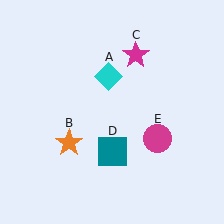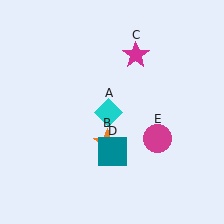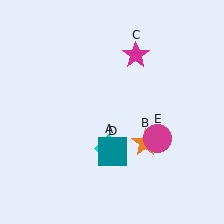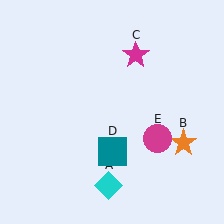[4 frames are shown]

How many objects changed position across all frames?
2 objects changed position: cyan diamond (object A), orange star (object B).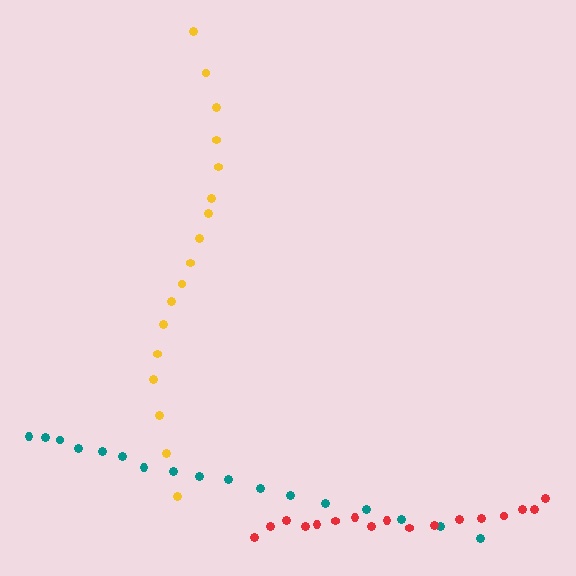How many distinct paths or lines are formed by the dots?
There are 3 distinct paths.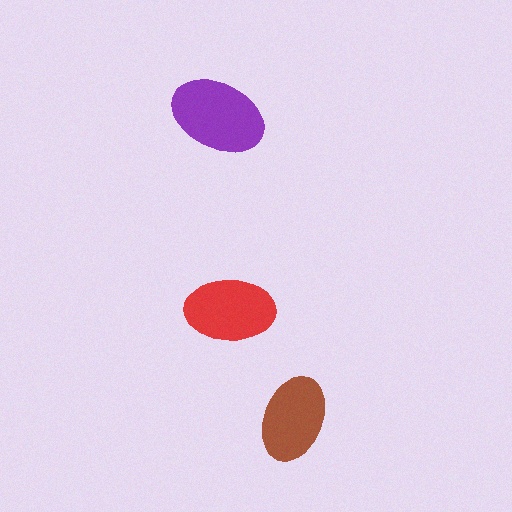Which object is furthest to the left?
The purple ellipse is leftmost.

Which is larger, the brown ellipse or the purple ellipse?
The purple one.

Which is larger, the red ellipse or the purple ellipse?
The purple one.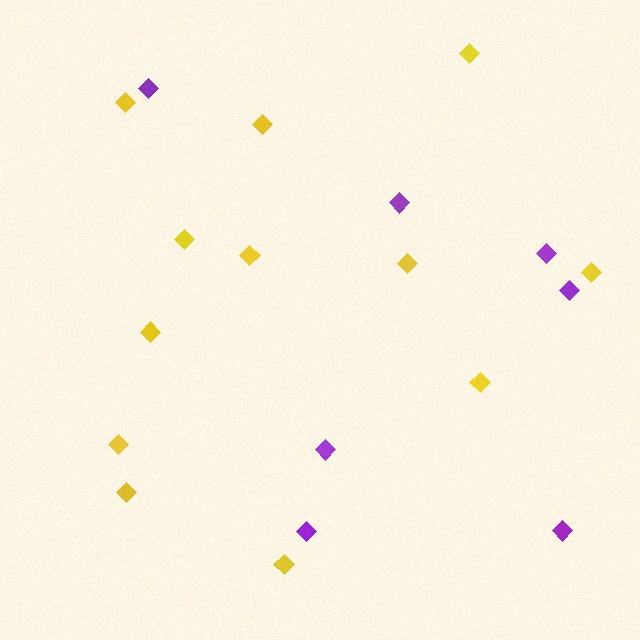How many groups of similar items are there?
There are 2 groups: one group of yellow diamonds (12) and one group of purple diamonds (7).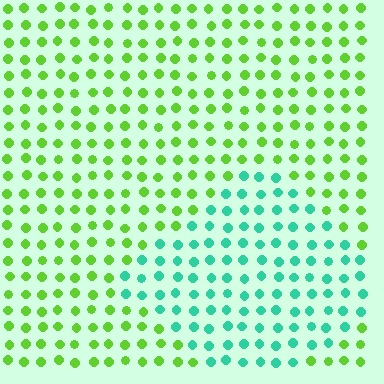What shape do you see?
I see a diamond.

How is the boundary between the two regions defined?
The boundary is defined purely by a slight shift in hue (about 60 degrees). Spacing, size, and orientation are identical on both sides.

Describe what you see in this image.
The image is filled with small lime elements in a uniform arrangement. A diamond-shaped region is visible where the elements are tinted to a slightly different hue, forming a subtle color boundary.